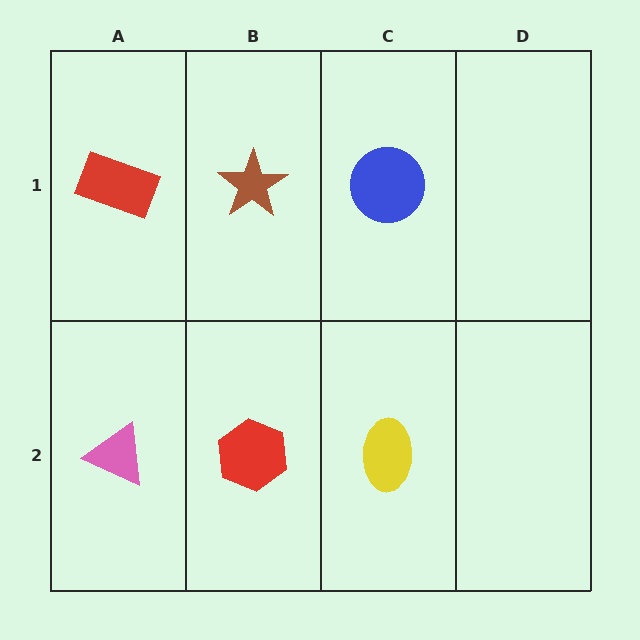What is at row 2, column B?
A red hexagon.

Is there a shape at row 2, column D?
No, that cell is empty.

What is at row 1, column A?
A red rectangle.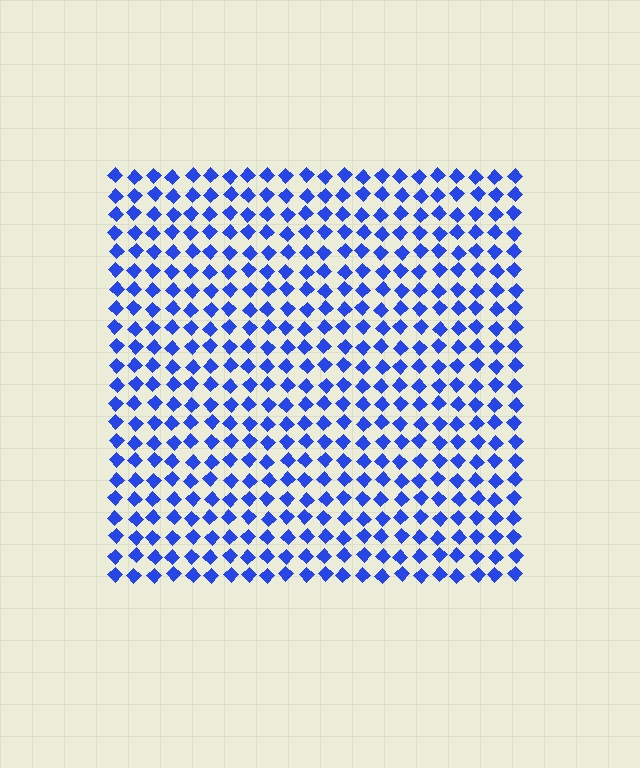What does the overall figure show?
The overall figure shows a square.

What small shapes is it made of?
It is made of small diamonds.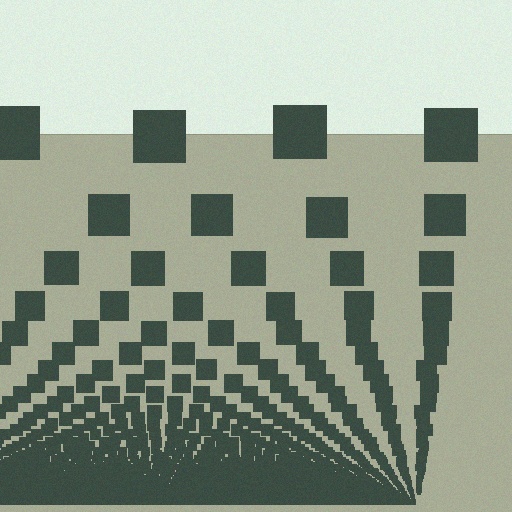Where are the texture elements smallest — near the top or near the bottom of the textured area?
Near the bottom.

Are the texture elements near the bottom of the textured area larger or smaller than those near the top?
Smaller. The gradient is inverted — elements near the bottom are smaller and denser.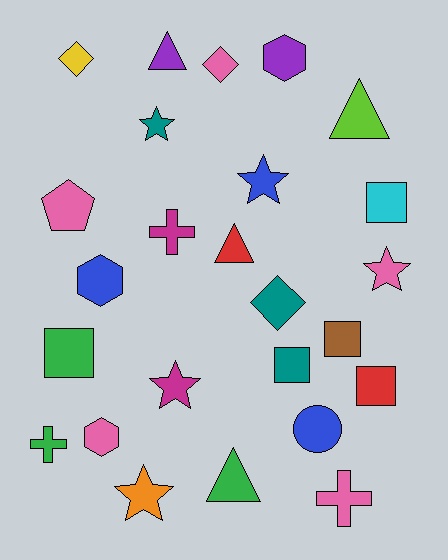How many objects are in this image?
There are 25 objects.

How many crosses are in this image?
There are 3 crosses.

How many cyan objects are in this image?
There is 1 cyan object.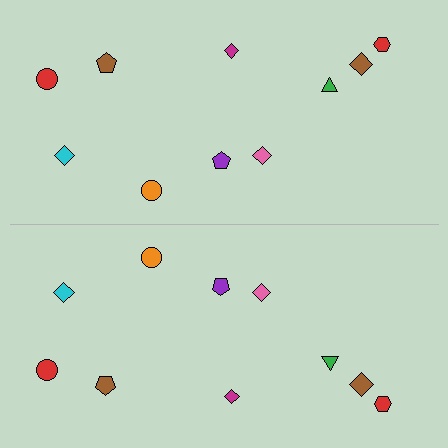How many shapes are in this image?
There are 20 shapes in this image.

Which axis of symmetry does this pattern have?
The pattern has a horizontal axis of symmetry running through the center of the image.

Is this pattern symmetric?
Yes, this pattern has bilateral (reflection) symmetry.